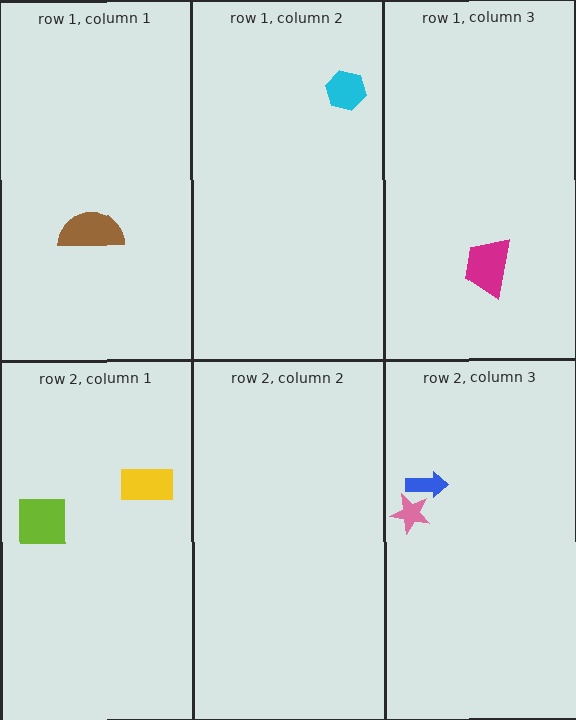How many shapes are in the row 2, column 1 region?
2.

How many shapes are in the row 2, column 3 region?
2.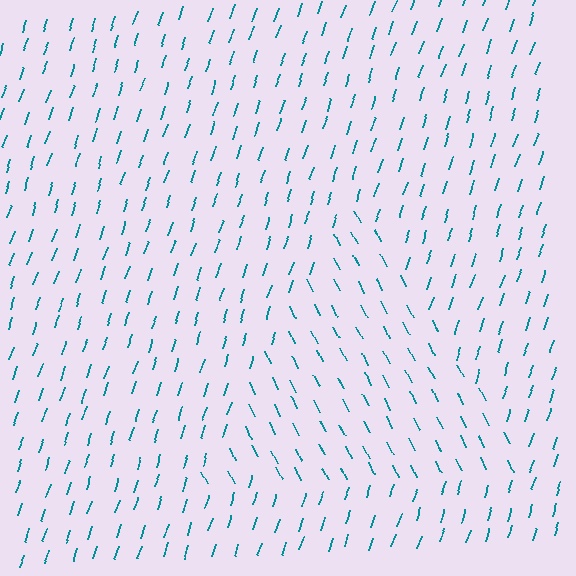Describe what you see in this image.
The image is filled with small teal line segments. A triangle region in the image has lines oriented differently from the surrounding lines, creating a visible texture boundary.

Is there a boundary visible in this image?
Yes, there is a texture boundary formed by a change in line orientation.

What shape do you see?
I see a triangle.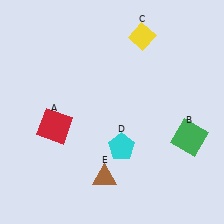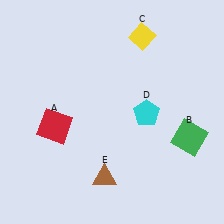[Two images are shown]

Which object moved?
The cyan pentagon (D) moved up.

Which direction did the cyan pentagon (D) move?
The cyan pentagon (D) moved up.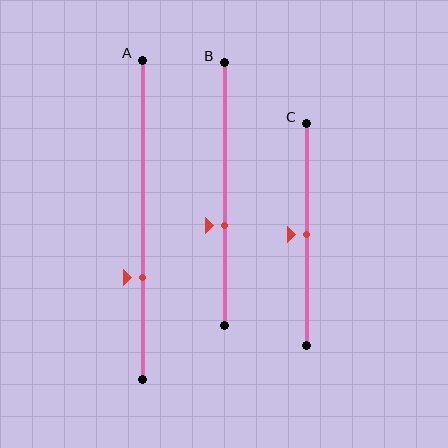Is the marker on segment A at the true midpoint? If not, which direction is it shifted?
No, the marker on segment A is shifted downward by about 18% of the segment length.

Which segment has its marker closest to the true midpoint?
Segment C has its marker closest to the true midpoint.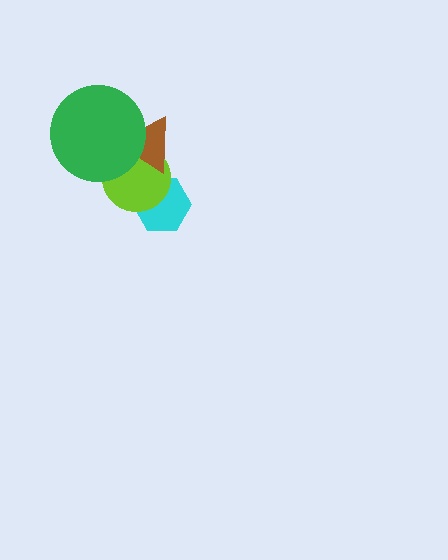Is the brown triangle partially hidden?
Yes, it is partially covered by another shape.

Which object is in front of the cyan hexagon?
The lime circle is in front of the cyan hexagon.